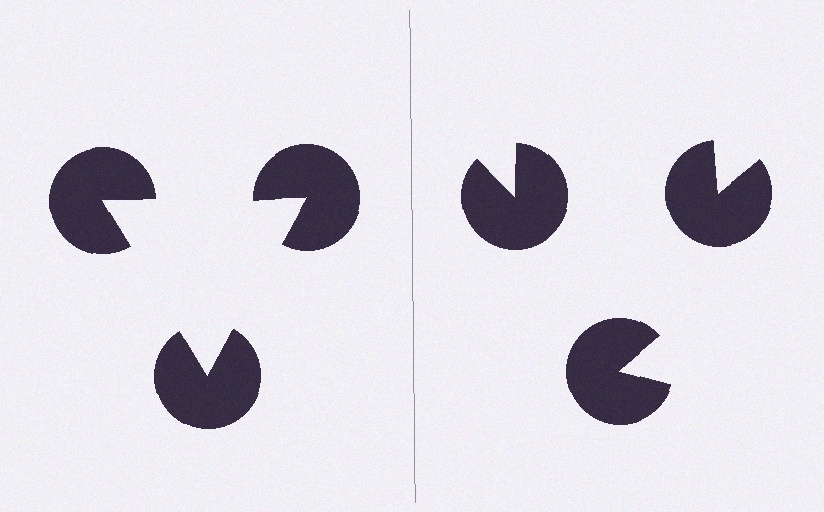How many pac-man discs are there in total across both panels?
6 — 3 on each side.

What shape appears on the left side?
An illusory triangle.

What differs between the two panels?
The pac-man discs are positioned identically on both sides; only the wedge orientations differ. On the left they align to a triangle; on the right they are misaligned.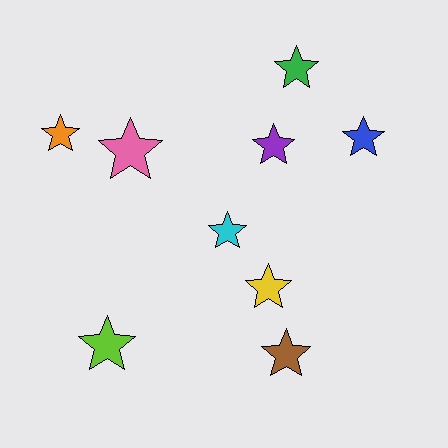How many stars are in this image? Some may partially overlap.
There are 9 stars.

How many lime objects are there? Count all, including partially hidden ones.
There is 1 lime object.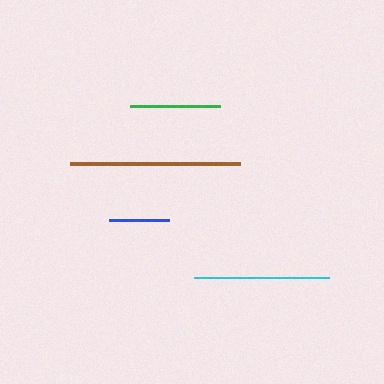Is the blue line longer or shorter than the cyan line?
The cyan line is longer than the blue line.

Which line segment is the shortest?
The blue line is the shortest at approximately 60 pixels.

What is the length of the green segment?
The green segment is approximately 90 pixels long.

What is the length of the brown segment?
The brown segment is approximately 170 pixels long.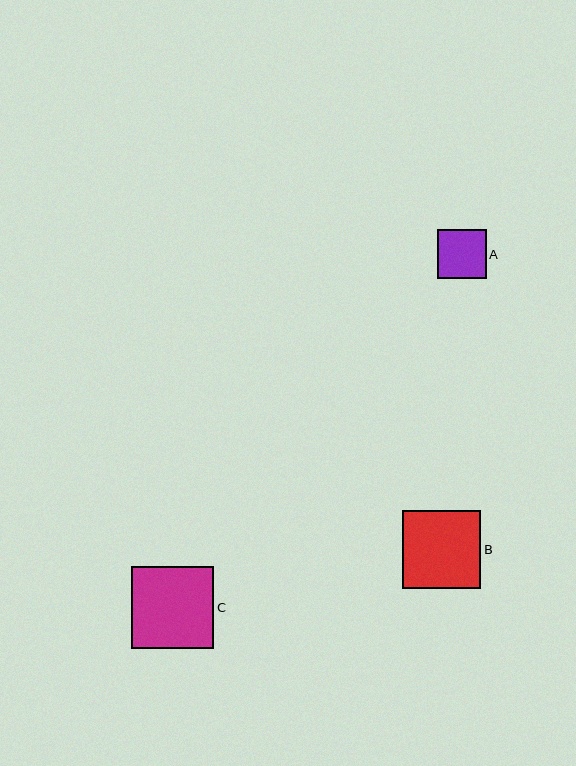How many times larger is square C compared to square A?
Square C is approximately 1.7 times the size of square A.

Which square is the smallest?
Square A is the smallest with a size of approximately 49 pixels.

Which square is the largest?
Square C is the largest with a size of approximately 82 pixels.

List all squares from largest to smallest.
From largest to smallest: C, B, A.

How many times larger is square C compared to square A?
Square C is approximately 1.7 times the size of square A.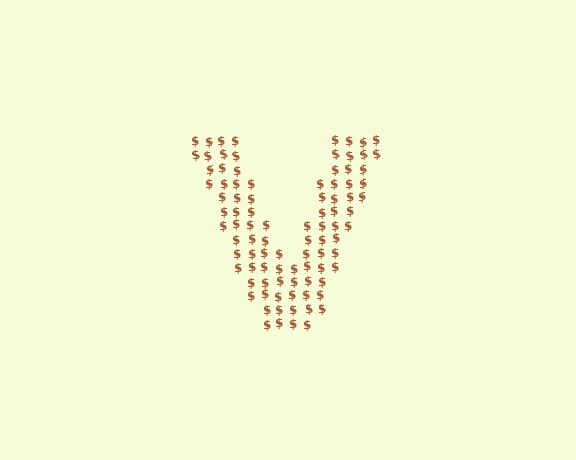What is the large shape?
The large shape is the letter V.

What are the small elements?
The small elements are dollar signs.